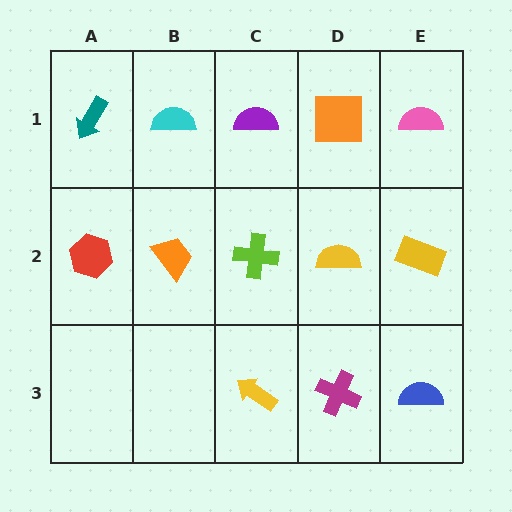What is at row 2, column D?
A yellow semicircle.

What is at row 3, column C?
A yellow arrow.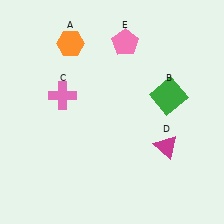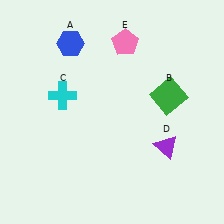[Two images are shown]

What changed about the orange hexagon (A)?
In Image 1, A is orange. In Image 2, it changed to blue.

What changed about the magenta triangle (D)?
In Image 1, D is magenta. In Image 2, it changed to purple.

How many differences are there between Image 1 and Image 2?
There are 3 differences between the two images.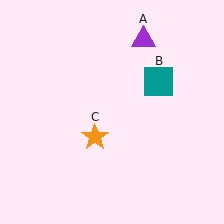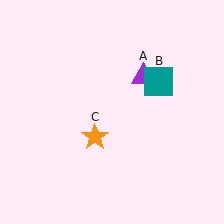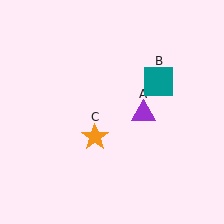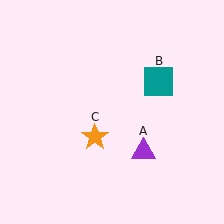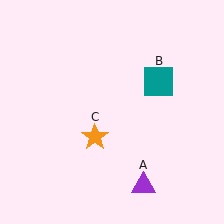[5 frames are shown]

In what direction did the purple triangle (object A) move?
The purple triangle (object A) moved down.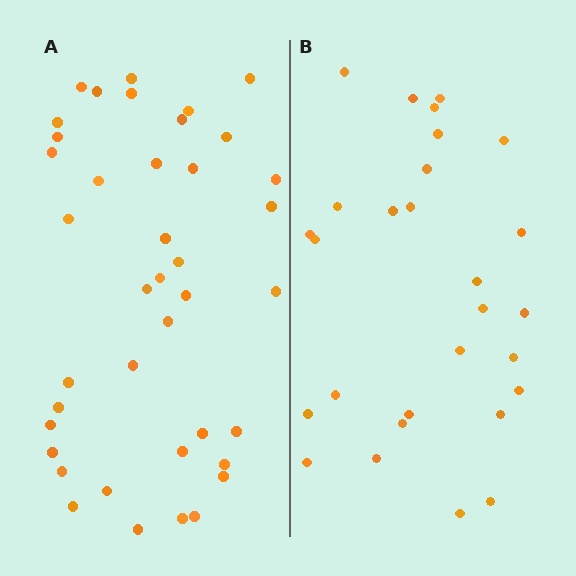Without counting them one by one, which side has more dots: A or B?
Region A (the left region) has more dots.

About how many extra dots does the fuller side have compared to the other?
Region A has roughly 12 or so more dots than region B.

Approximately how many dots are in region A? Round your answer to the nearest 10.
About 40 dots.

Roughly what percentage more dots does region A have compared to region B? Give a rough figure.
About 45% more.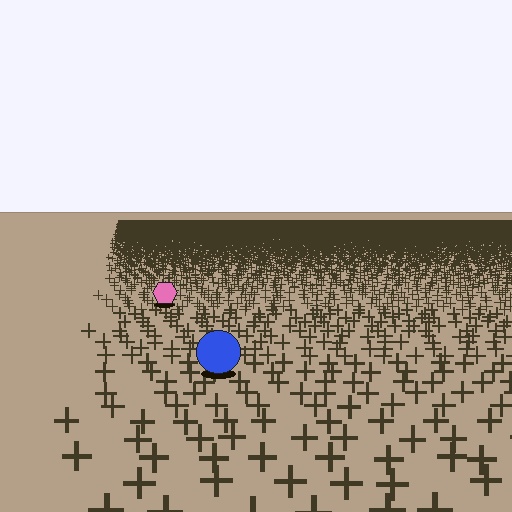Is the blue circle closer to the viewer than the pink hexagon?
Yes. The blue circle is closer — you can tell from the texture gradient: the ground texture is coarser near it.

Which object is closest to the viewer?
The blue circle is closest. The texture marks near it are larger and more spread out.